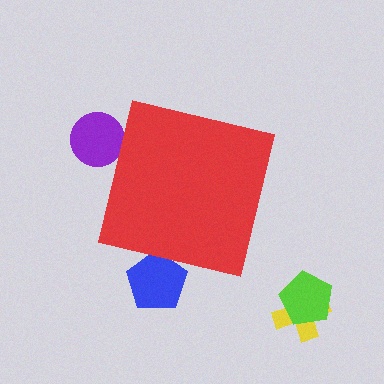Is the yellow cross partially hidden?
No, the yellow cross is fully visible.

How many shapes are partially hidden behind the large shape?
2 shapes are partially hidden.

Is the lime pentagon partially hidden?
No, the lime pentagon is fully visible.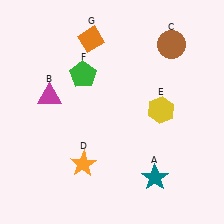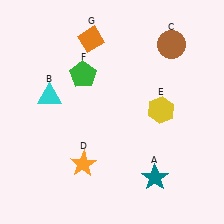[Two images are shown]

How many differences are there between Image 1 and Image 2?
There is 1 difference between the two images.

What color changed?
The triangle (B) changed from magenta in Image 1 to cyan in Image 2.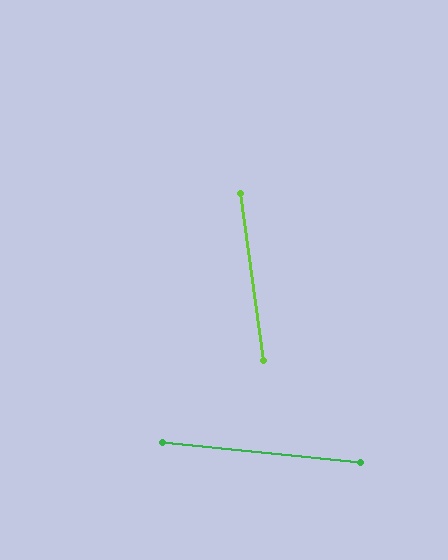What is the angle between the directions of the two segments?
Approximately 77 degrees.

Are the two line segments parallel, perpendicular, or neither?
Neither parallel nor perpendicular — they differ by about 77°.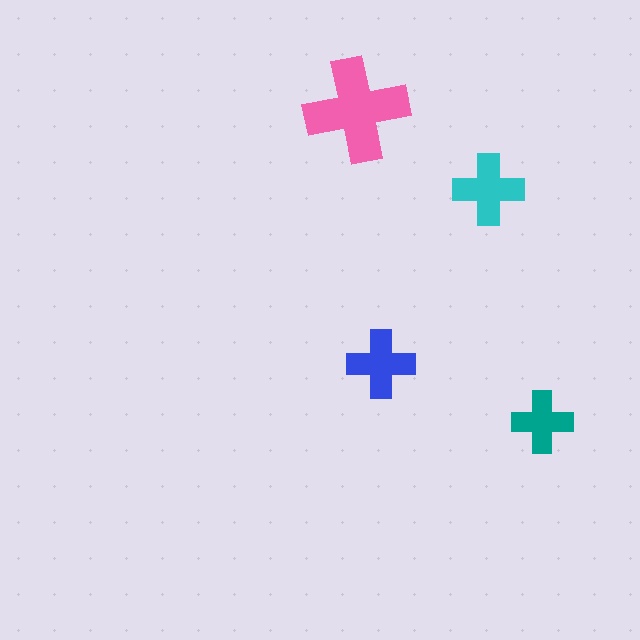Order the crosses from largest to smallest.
the pink one, the cyan one, the blue one, the teal one.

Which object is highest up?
The pink cross is topmost.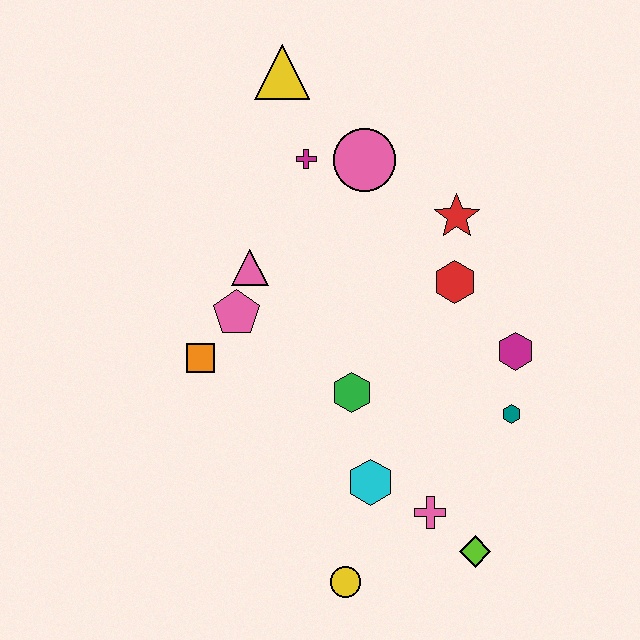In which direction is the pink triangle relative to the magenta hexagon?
The pink triangle is to the left of the magenta hexagon.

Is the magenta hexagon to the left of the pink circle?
No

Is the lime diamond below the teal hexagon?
Yes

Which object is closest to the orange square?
The pink pentagon is closest to the orange square.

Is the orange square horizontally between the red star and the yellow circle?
No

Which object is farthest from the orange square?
The lime diamond is farthest from the orange square.